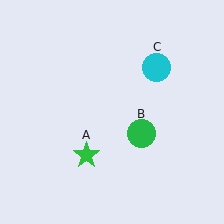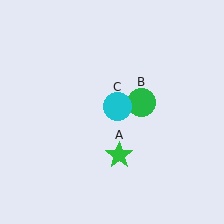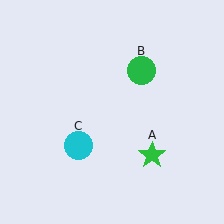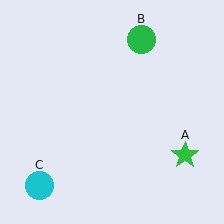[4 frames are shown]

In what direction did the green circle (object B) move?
The green circle (object B) moved up.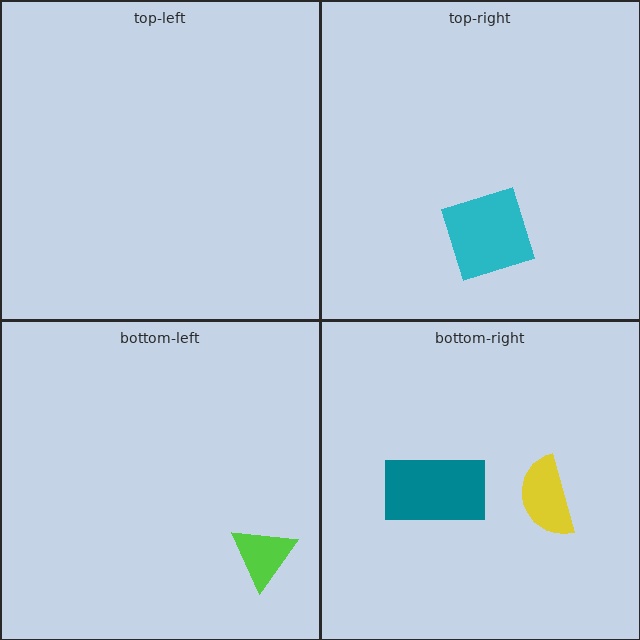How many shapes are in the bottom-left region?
1.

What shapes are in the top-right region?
The cyan diamond.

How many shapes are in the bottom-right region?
2.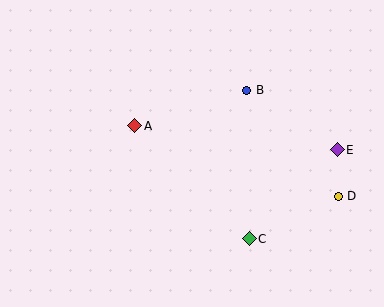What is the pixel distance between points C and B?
The distance between C and B is 148 pixels.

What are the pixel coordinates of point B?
Point B is at (247, 91).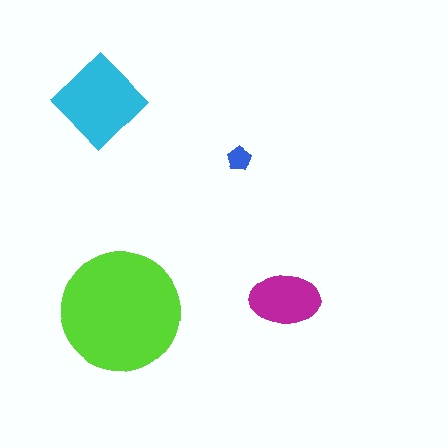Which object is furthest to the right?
The magenta ellipse is rightmost.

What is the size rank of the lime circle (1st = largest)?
1st.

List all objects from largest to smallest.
The lime circle, the cyan diamond, the magenta ellipse, the blue pentagon.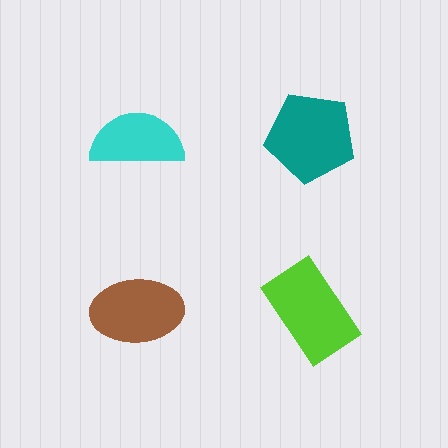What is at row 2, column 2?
A lime rectangle.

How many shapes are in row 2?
2 shapes.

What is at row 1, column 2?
A teal pentagon.